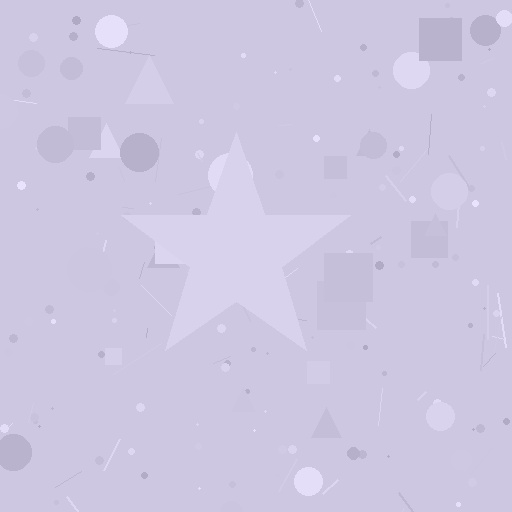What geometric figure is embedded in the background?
A star is embedded in the background.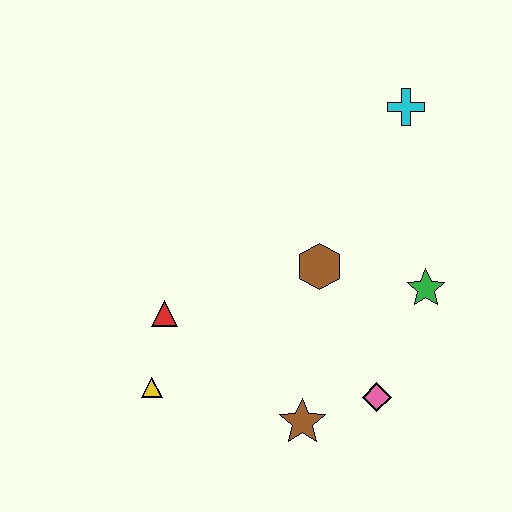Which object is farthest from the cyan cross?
The yellow triangle is farthest from the cyan cross.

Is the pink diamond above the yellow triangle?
No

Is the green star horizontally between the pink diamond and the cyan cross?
No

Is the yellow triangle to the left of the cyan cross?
Yes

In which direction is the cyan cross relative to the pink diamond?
The cyan cross is above the pink diamond.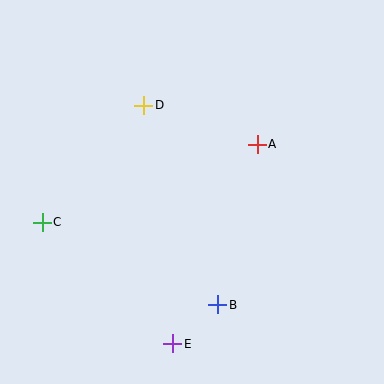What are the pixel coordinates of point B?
Point B is at (218, 305).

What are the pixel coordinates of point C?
Point C is at (42, 222).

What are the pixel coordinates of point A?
Point A is at (257, 144).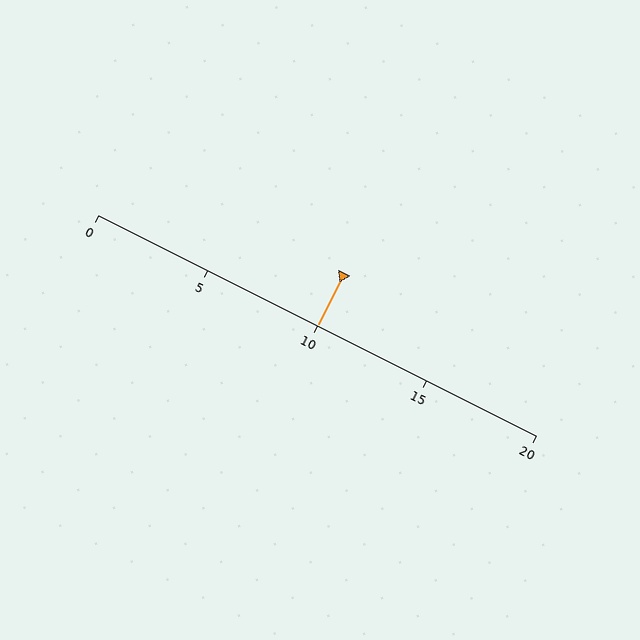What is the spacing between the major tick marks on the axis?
The major ticks are spaced 5 apart.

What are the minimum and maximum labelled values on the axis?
The axis runs from 0 to 20.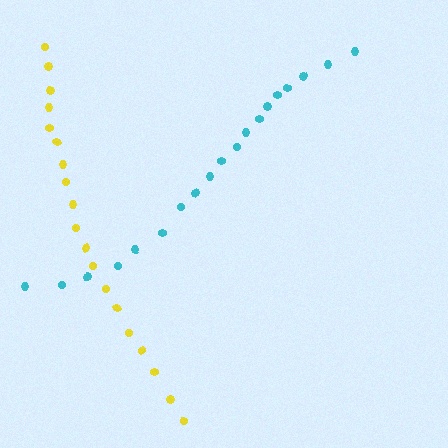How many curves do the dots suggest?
There are 2 distinct paths.